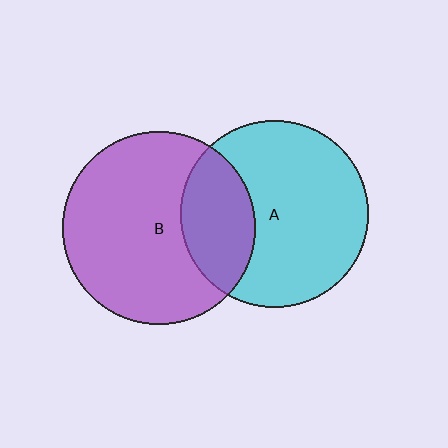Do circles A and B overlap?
Yes.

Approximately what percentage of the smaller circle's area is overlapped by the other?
Approximately 30%.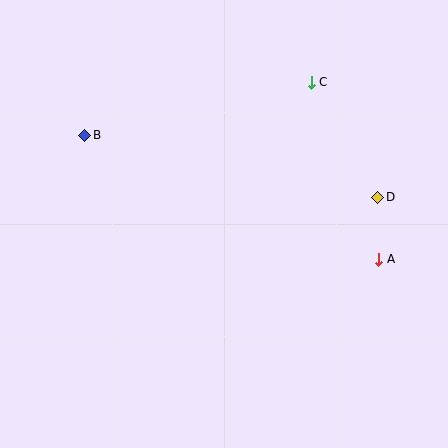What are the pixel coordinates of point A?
Point A is at (379, 259).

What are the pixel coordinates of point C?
Point C is at (311, 82).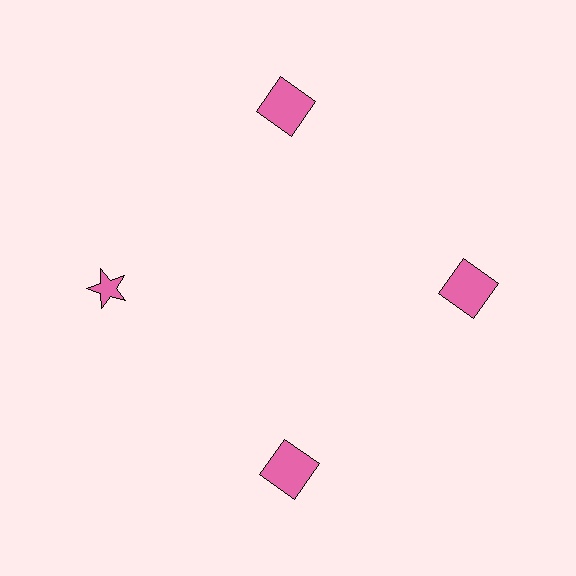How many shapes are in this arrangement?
There are 4 shapes arranged in a ring pattern.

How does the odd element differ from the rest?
It has a different shape: star instead of square.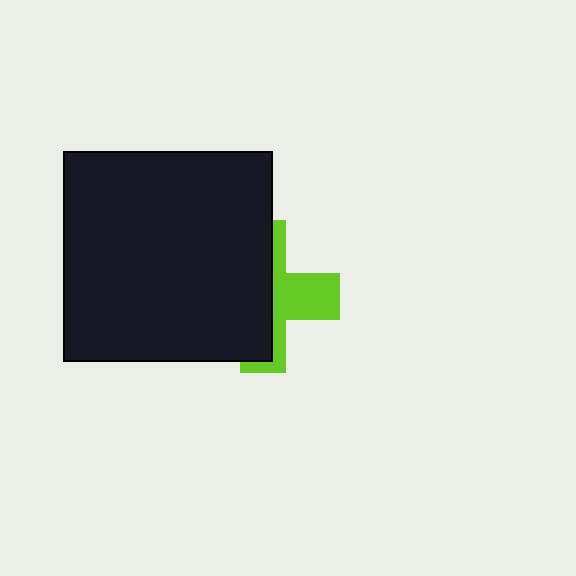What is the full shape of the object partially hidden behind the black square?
The partially hidden object is a lime cross.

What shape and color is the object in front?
The object in front is a black square.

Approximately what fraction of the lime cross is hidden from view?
Roughly 61% of the lime cross is hidden behind the black square.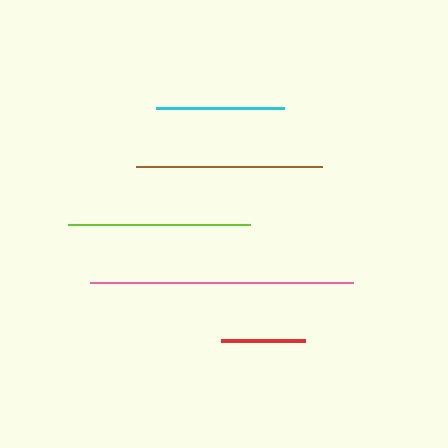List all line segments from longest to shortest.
From longest to shortest: pink, brown, lime, cyan, red.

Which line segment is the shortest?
The red line is the shortest at approximately 83 pixels.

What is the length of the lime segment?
The lime segment is approximately 182 pixels long.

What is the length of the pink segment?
The pink segment is approximately 263 pixels long.